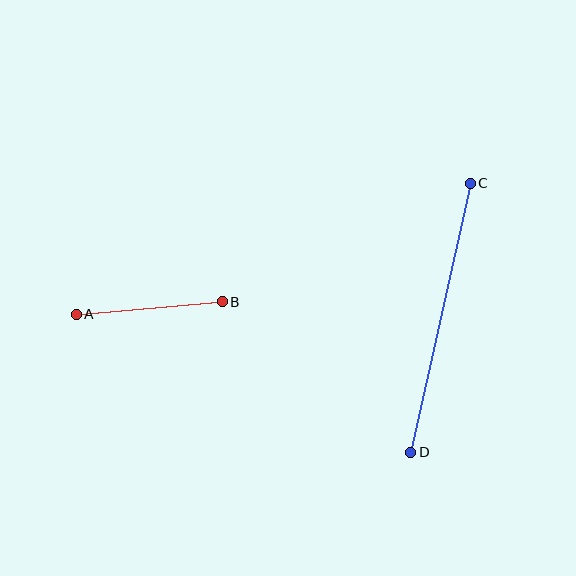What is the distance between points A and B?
The distance is approximately 146 pixels.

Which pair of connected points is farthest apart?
Points C and D are farthest apart.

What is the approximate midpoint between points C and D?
The midpoint is at approximately (441, 318) pixels.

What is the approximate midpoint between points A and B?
The midpoint is at approximately (149, 308) pixels.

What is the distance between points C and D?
The distance is approximately 276 pixels.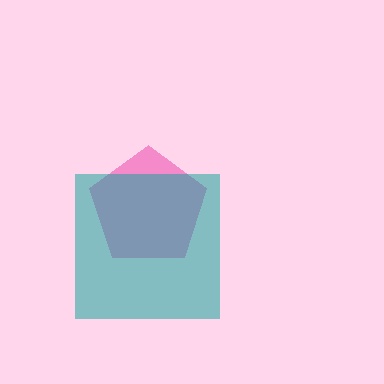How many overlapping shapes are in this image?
There are 2 overlapping shapes in the image.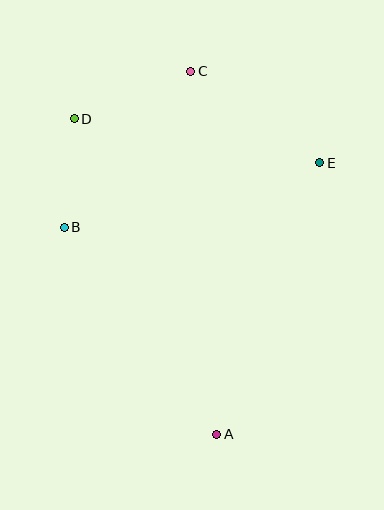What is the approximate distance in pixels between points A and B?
The distance between A and B is approximately 257 pixels.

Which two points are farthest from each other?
Points A and C are farthest from each other.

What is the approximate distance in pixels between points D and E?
The distance between D and E is approximately 249 pixels.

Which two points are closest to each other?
Points B and D are closest to each other.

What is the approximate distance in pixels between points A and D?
The distance between A and D is approximately 346 pixels.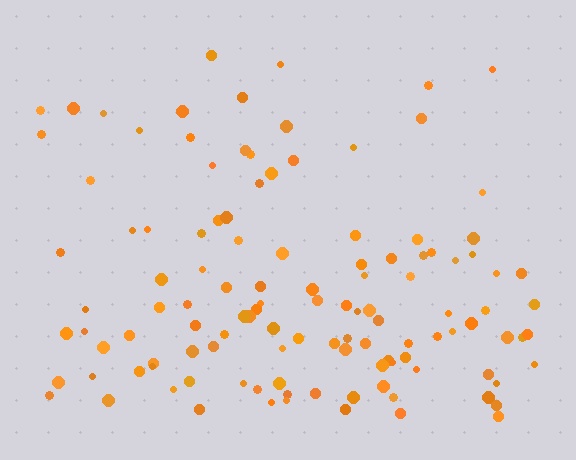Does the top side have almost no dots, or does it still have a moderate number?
Still a moderate number, just noticeably fewer than the bottom.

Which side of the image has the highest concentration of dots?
The bottom.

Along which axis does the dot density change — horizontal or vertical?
Vertical.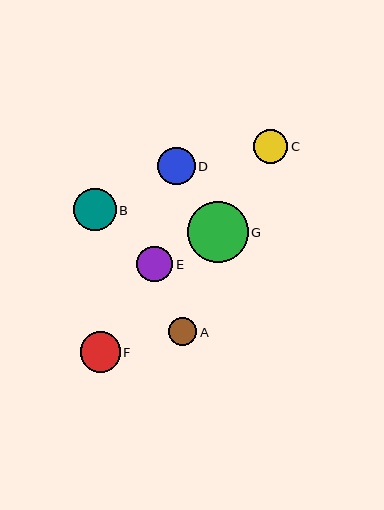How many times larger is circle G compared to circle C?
Circle G is approximately 1.8 times the size of circle C.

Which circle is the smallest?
Circle A is the smallest with a size of approximately 29 pixels.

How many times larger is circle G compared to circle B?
Circle G is approximately 1.4 times the size of circle B.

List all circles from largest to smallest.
From largest to smallest: G, B, F, D, E, C, A.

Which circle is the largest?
Circle G is the largest with a size of approximately 61 pixels.